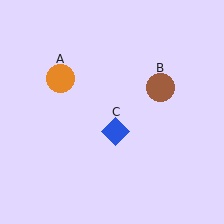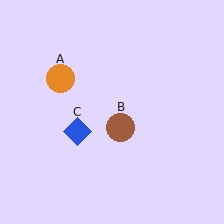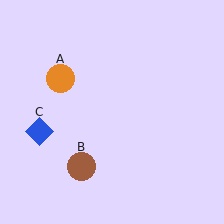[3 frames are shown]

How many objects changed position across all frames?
2 objects changed position: brown circle (object B), blue diamond (object C).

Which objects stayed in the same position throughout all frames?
Orange circle (object A) remained stationary.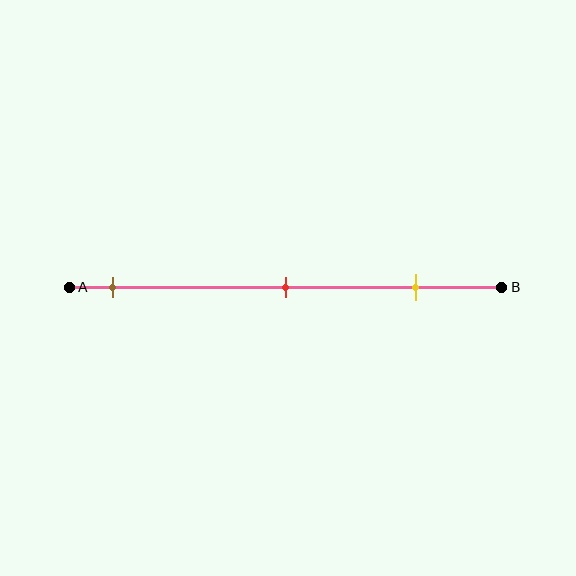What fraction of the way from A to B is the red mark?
The red mark is approximately 50% (0.5) of the way from A to B.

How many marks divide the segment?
There are 3 marks dividing the segment.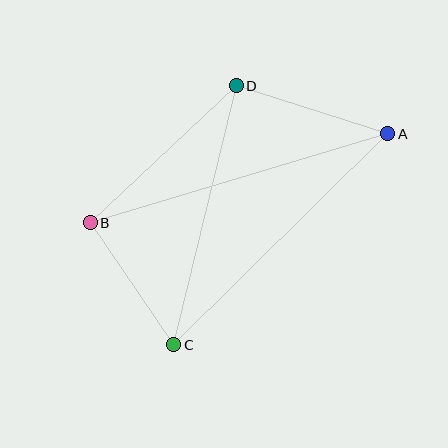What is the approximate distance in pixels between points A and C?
The distance between A and C is approximately 301 pixels.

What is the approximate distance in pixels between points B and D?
The distance between B and D is approximately 200 pixels.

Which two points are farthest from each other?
Points A and B are farthest from each other.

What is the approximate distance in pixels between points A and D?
The distance between A and D is approximately 159 pixels.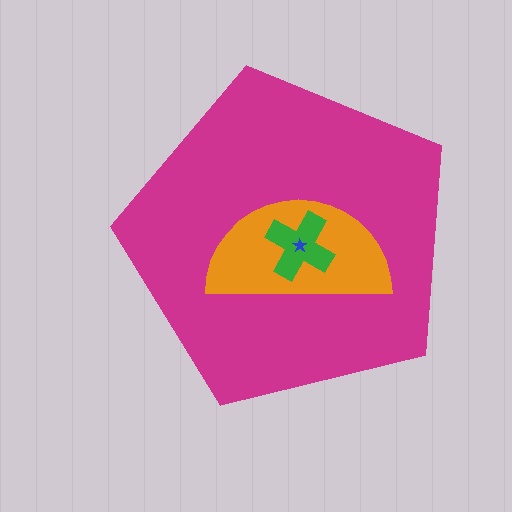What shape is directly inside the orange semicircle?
The green cross.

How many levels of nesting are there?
4.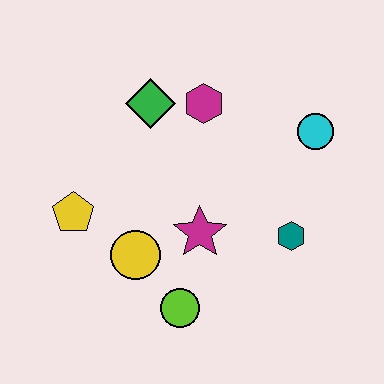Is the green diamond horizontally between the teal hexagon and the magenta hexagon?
No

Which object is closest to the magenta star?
The yellow circle is closest to the magenta star.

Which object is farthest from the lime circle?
The cyan circle is farthest from the lime circle.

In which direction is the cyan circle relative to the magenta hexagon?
The cyan circle is to the right of the magenta hexagon.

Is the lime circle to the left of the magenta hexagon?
Yes